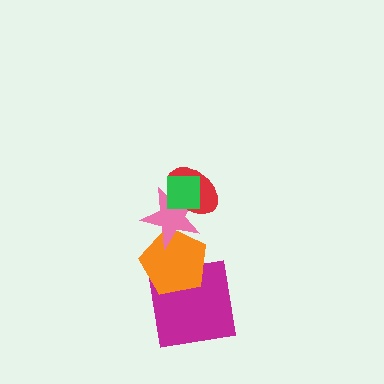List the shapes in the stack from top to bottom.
From top to bottom: the green square, the red ellipse, the pink star, the orange pentagon, the magenta square.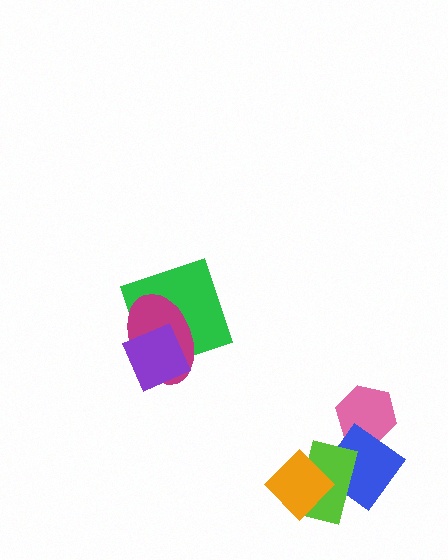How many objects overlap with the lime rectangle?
2 objects overlap with the lime rectangle.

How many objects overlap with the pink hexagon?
1 object overlaps with the pink hexagon.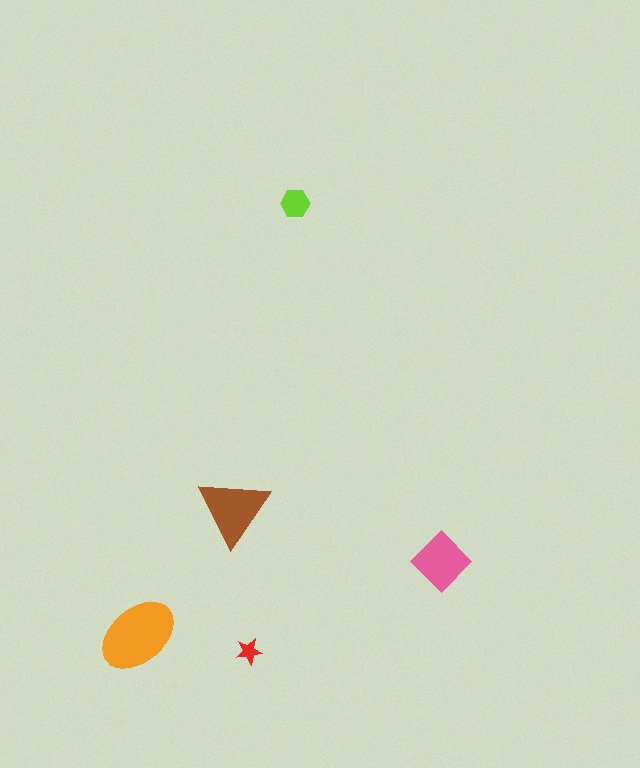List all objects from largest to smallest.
The orange ellipse, the brown triangle, the pink diamond, the lime hexagon, the red star.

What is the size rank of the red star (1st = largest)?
5th.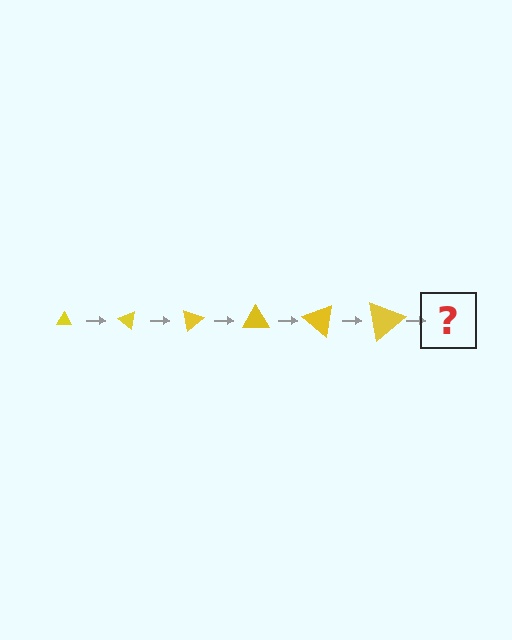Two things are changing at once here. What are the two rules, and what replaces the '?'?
The two rules are that the triangle grows larger each step and it rotates 40 degrees each step. The '?' should be a triangle, larger than the previous one and rotated 240 degrees from the start.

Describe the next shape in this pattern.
It should be a triangle, larger than the previous one and rotated 240 degrees from the start.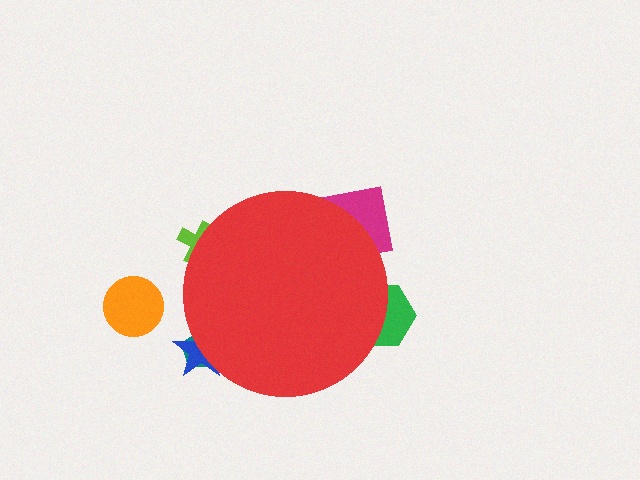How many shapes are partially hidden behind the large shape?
5 shapes are partially hidden.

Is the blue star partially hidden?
Yes, the blue star is partially hidden behind the red circle.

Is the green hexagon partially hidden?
Yes, the green hexagon is partially hidden behind the red circle.